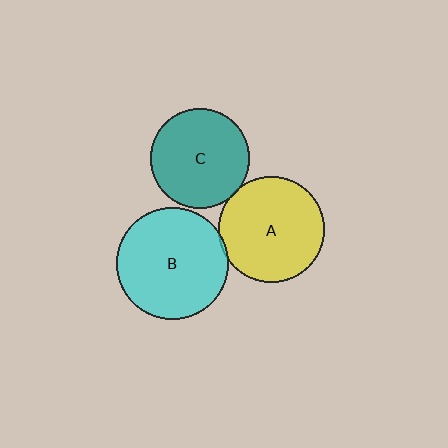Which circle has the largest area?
Circle B (cyan).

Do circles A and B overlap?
Yes.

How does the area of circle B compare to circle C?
Approximately 1.3 times.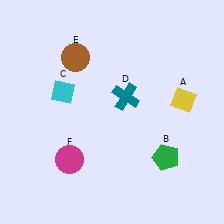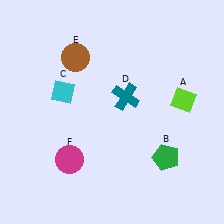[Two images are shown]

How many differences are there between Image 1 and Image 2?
There is 1 difference between the two images.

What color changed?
The diamond (A) changed from yellow in Image 1 to lime in Image 2.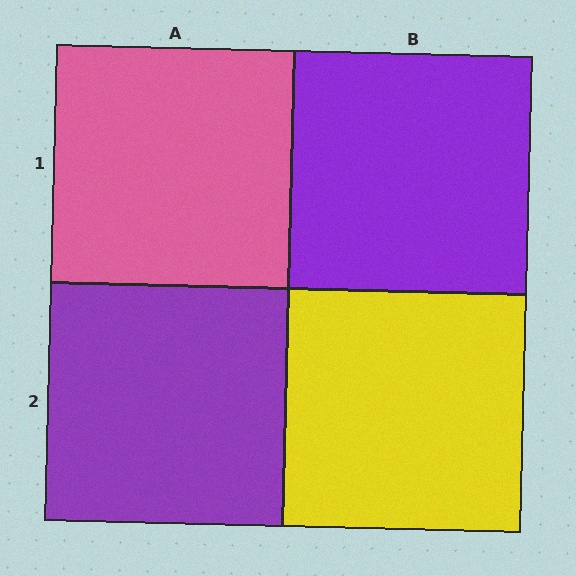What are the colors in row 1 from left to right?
Pink, purple.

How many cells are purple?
2 cells are purple.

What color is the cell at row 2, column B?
Yellow.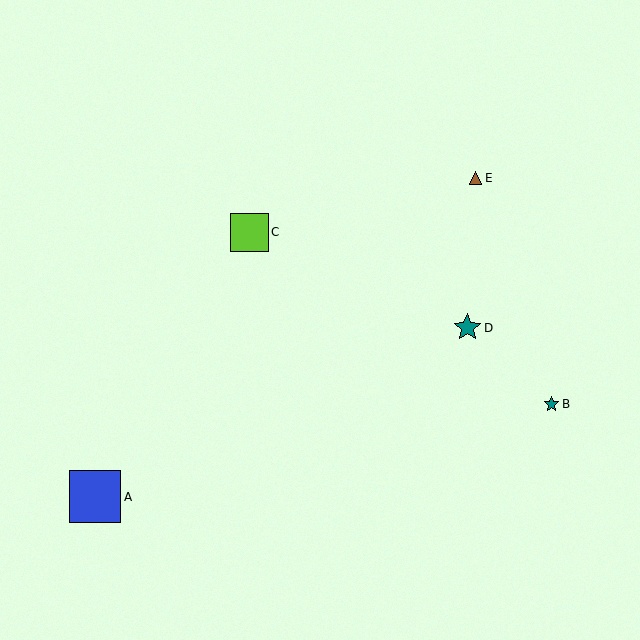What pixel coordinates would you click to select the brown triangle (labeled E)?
Click at (476, 178) to select the brown triangle E.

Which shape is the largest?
The blue square (labeled A) is the largest.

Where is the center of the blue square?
The center of the blue square is at (95, 497).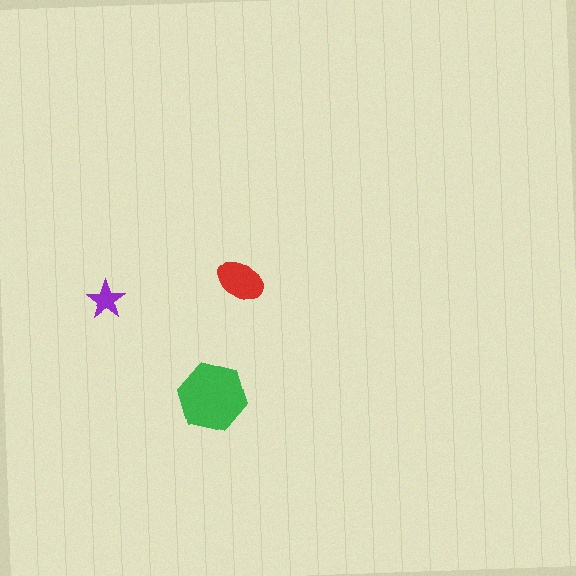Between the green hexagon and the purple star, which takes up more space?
The green hexagon.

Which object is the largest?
The green hexagon.